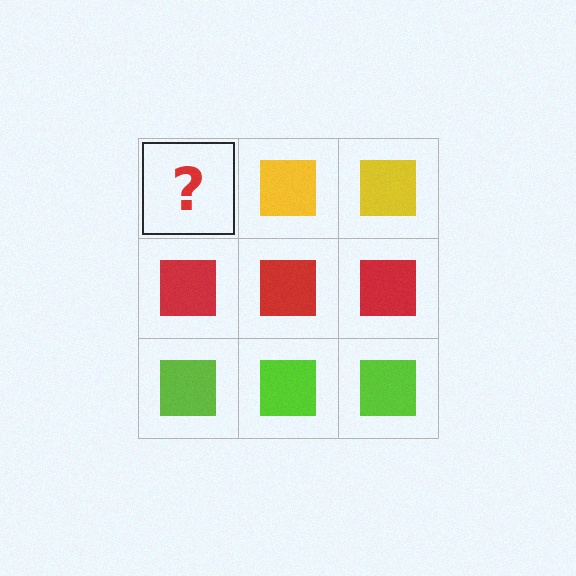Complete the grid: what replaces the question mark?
The question mark should be replaced with a yellow square.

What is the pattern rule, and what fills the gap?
The rule is that each row has a consistent color. The gap should be filled with a yellow square.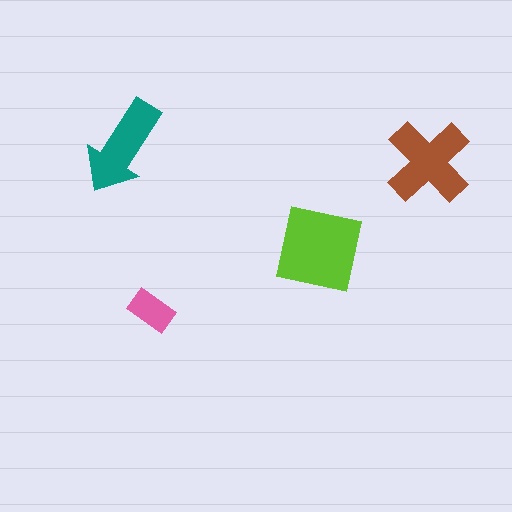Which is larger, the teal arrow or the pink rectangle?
The teal arrow.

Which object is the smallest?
The pink rectangle.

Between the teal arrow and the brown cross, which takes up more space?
The brown cross.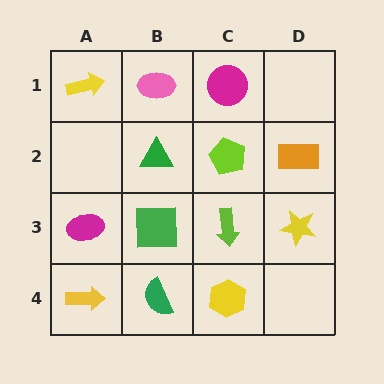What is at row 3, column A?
A magenta ellipse.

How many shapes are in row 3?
4 shapes.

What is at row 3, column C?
A lime arrow.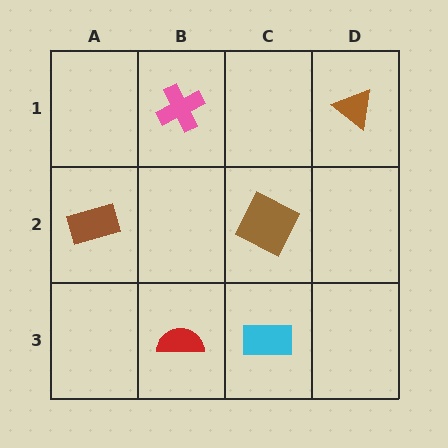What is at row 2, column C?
A brown square.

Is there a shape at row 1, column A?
No, that cell is empty.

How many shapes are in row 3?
2 shapes.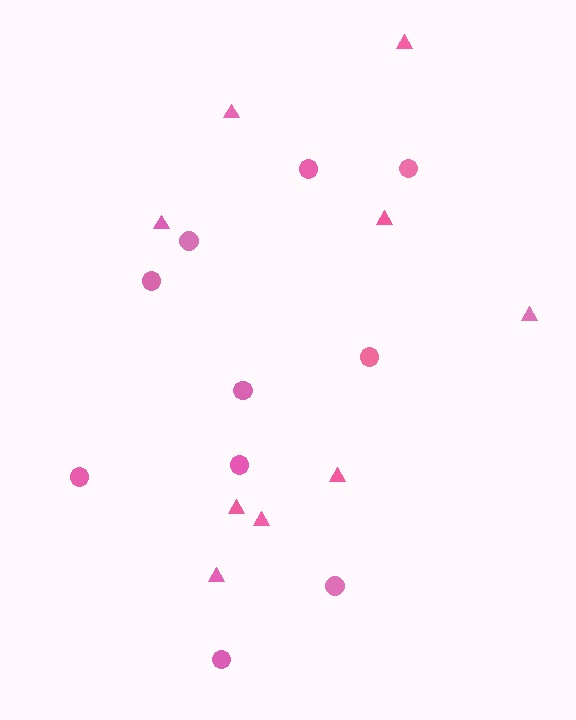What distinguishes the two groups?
There are 2 groups: one group of circles (10) and one group of triangles (9).